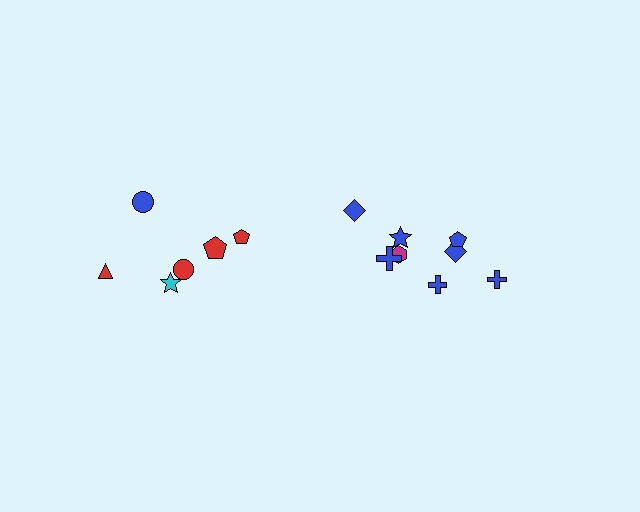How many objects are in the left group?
There are 6 objects.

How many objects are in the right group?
There are 8 objects.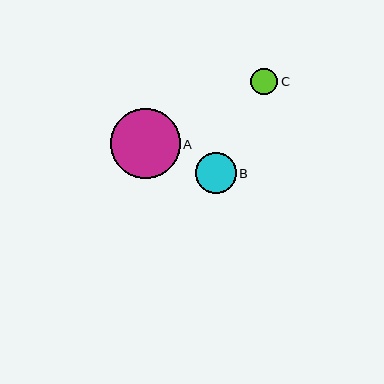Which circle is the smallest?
Circle C is the smallest with a size of approximately 27 pixels.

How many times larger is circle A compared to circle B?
Circle A is approximately 1.7 times the size of circle B.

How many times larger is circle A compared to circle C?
Circle A is approximately 2.6 times the size of circle C.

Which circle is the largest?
Circle A is the largest with a size of approximately 69 pixels.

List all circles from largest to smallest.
From largest to smallest: A, B, C.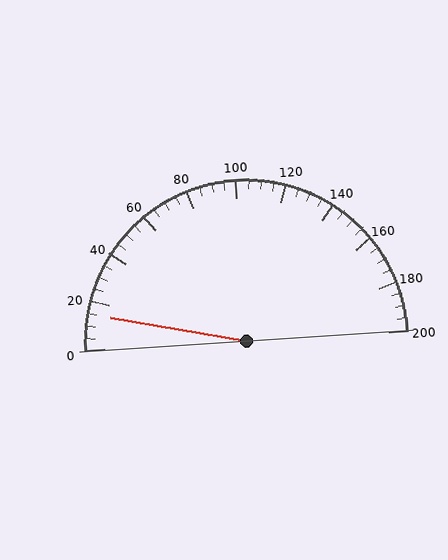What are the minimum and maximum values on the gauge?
The gauge ranges from 0 to 200.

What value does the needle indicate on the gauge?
The needle indicates approximately 15.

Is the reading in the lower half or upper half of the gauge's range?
The reading is in the lower half of the range (0 to 200).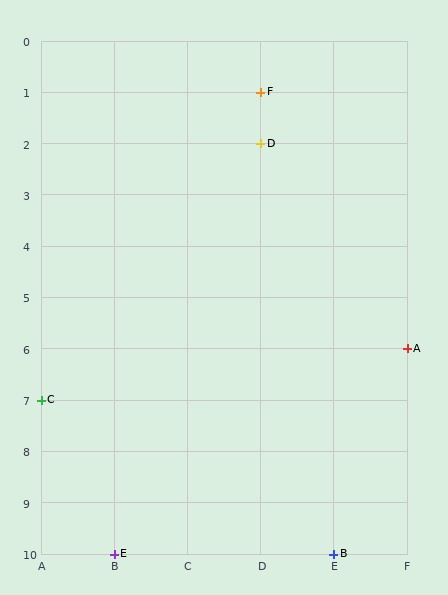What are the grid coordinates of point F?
Point F is at grid coordinates (D, 1).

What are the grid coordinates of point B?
Point B is at grid coordinates (E, 10).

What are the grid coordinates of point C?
Point C is at grid coordinates (A, 7).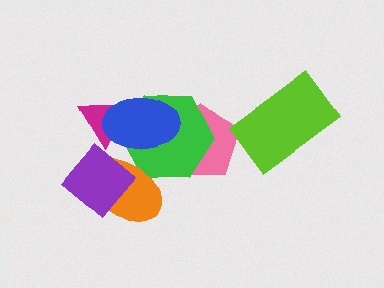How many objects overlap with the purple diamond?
1 object overlaps with the purple diamond.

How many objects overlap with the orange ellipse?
3 objects overlap with the orange ellipse.